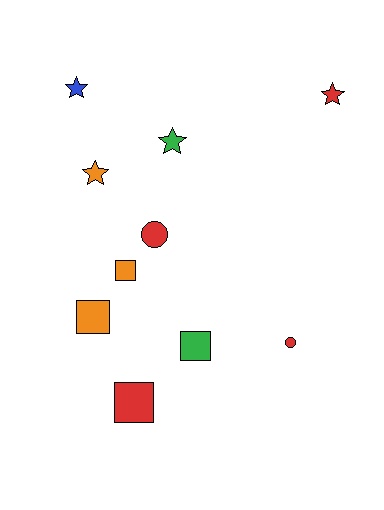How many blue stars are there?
There is 1 blue star.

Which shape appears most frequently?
Star, with 4 objects.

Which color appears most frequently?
Red, with 4 objects.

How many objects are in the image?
There are 10 objects.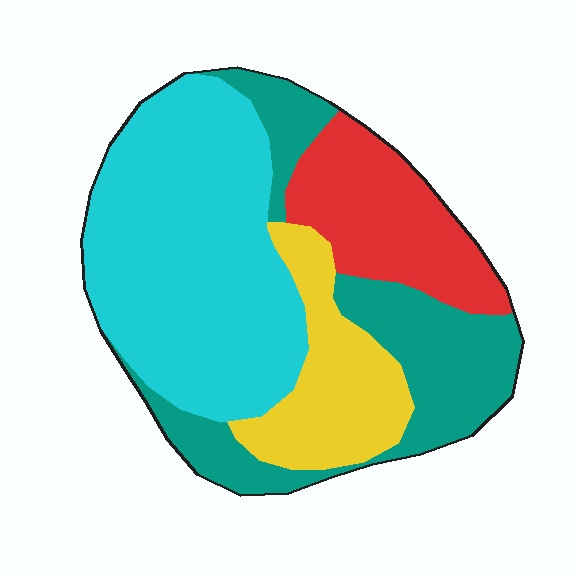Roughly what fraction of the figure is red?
Red covers around 15% of the figure.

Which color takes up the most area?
Cyan, at roughly 40%.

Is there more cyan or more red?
Cyan.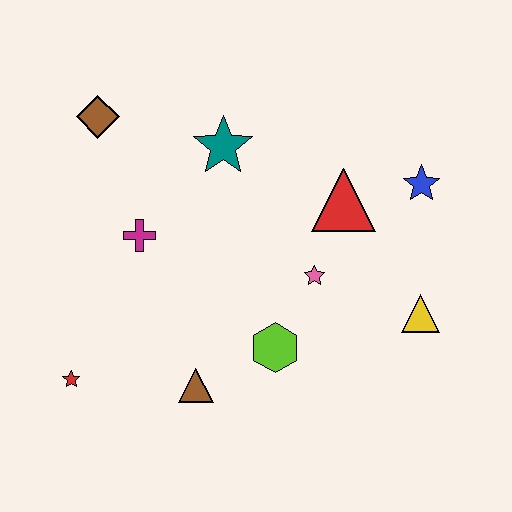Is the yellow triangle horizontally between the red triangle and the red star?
No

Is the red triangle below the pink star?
No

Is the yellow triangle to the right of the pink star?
Yes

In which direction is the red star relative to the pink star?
The red star is to the left of the pink star.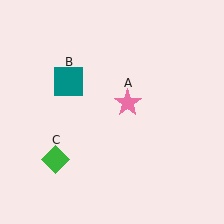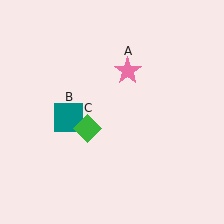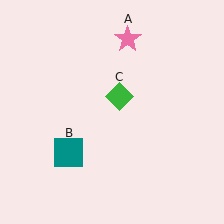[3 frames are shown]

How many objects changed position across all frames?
3 objects changed position: pink star (object A), teal square (object B), green diamond (object C).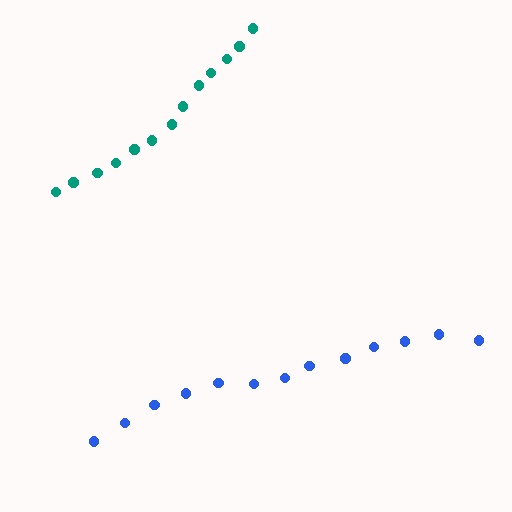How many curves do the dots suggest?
There are 2 distinct paths.